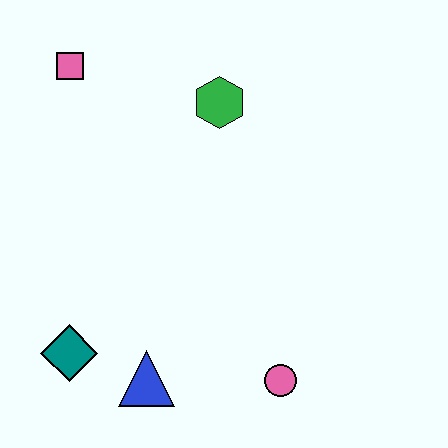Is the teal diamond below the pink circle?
No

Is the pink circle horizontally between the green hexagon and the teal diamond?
No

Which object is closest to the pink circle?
The blue triangle is closest to the pink circle.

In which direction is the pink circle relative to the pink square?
The pink circle is below the pink square.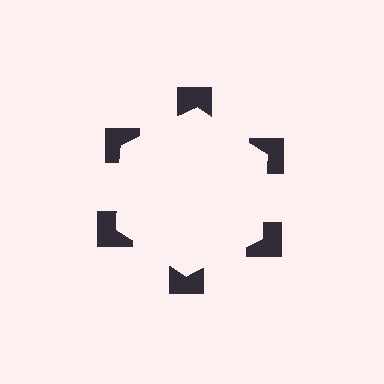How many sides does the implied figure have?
6 sides.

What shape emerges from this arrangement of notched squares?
An illusory hexagon — its edges are inferred from the aligned wedge cuts in the notched squares, not physically drawn.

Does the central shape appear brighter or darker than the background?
It typically appears slightly brighter than the background, even though no actual brightness change is drawn.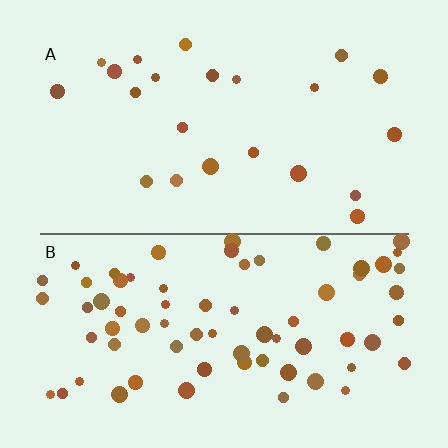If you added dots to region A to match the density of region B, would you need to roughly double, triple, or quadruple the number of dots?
Approximately triple.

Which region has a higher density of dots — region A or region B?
B (the bottom).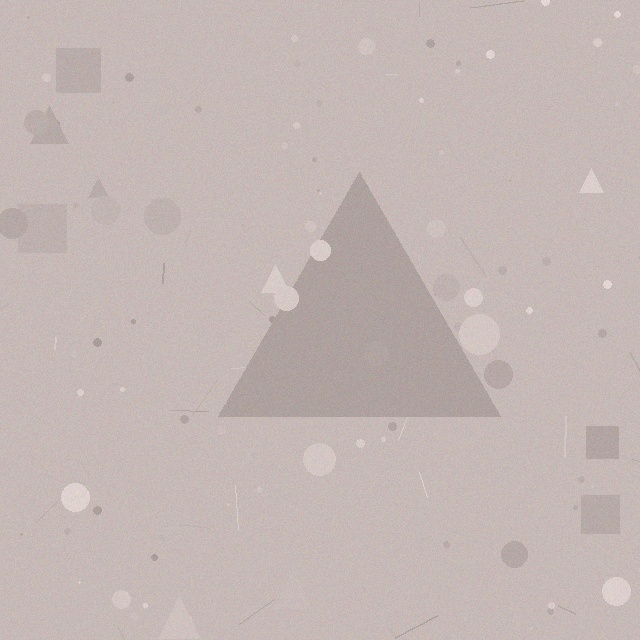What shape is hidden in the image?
A triangle is hidden in the image.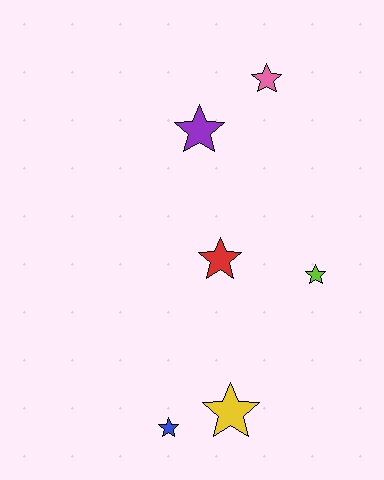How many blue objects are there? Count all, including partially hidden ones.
There is 1 blue object.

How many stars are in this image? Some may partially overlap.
There are 6 stars.